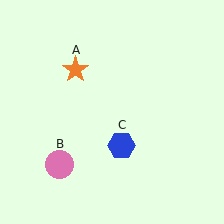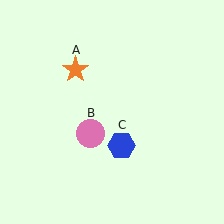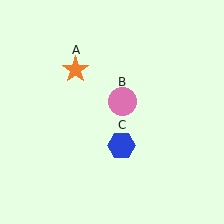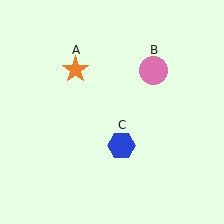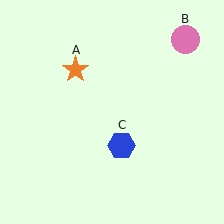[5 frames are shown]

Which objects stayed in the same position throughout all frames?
Orange star (object A) and blue hexagon (object C) remained stationary.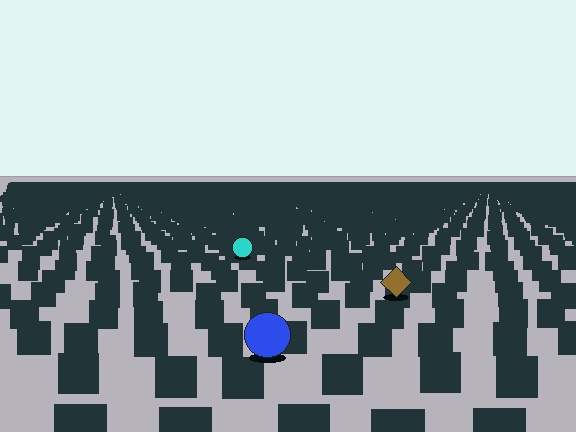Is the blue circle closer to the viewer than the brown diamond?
Yes. The blue circle is closer — you can tell from the texture gradient: the ground texture is coarser near it.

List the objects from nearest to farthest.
From nearest to farthest: the blue circle, the brown diamond, the cyan circle.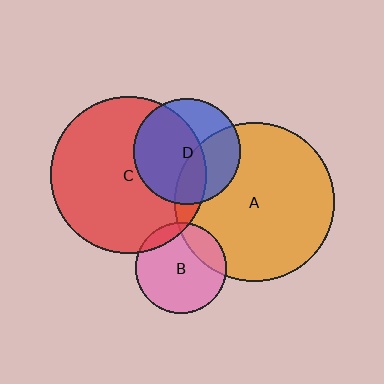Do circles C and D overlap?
Yes.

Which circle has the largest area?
Circle A (orange).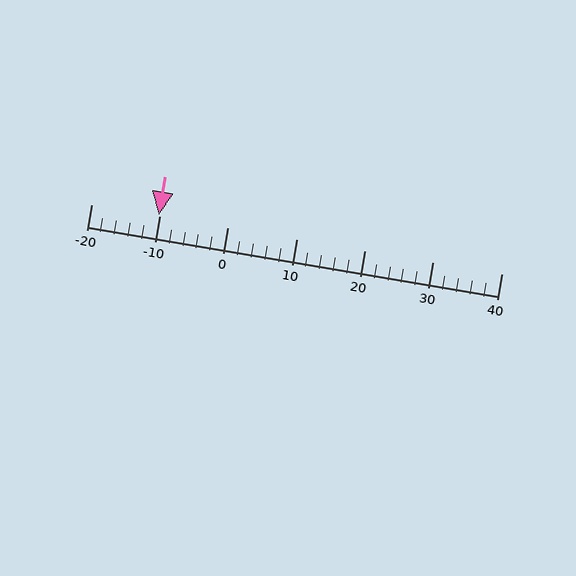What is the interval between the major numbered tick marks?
The major tick marks are spaced 10 units apart.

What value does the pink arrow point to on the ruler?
The pink arrow points to approximately -10.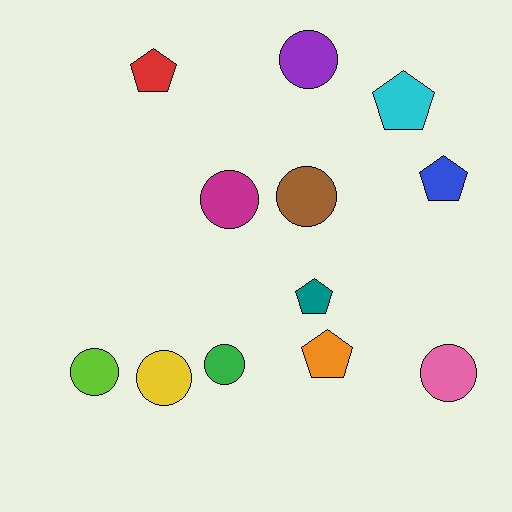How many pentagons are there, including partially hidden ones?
There are 5 pentagons.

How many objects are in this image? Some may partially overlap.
There are 12 objects.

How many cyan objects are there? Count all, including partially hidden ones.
There is 1 cyan object.